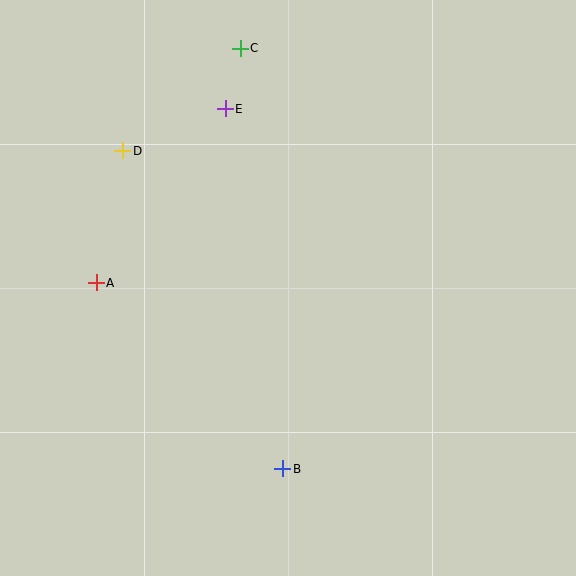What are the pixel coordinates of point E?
Point E is at (225, 109).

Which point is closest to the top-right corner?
Point C is closest to the top-right corner.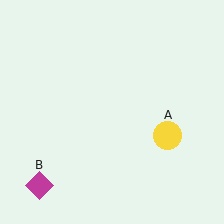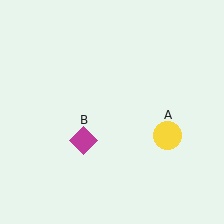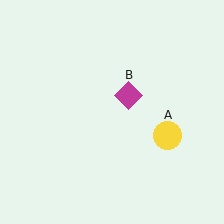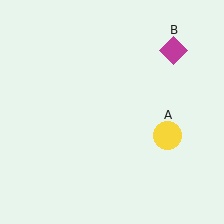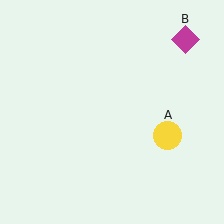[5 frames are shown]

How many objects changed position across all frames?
1 object changed position: magenta diamond (object B).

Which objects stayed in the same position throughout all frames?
Yellow circle (object A) remained stationary.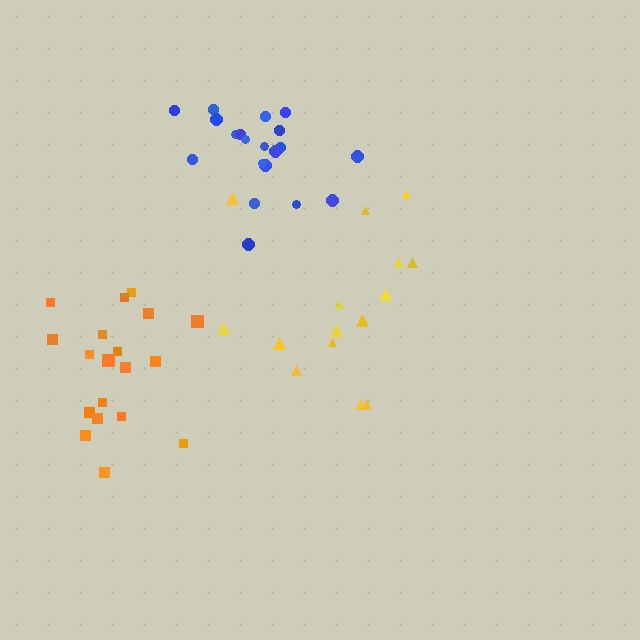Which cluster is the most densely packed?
Blue.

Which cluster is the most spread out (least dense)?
Yellow.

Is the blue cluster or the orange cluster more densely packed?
Blue.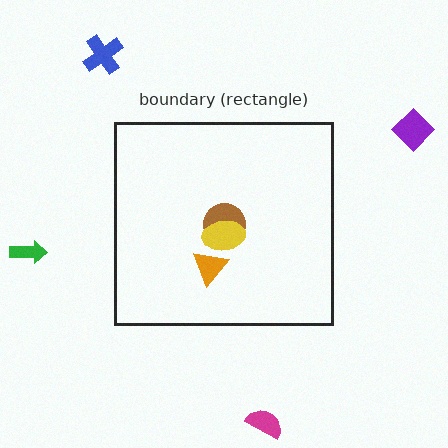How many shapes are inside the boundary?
3 inside, 4 outside.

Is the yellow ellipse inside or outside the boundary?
Inside.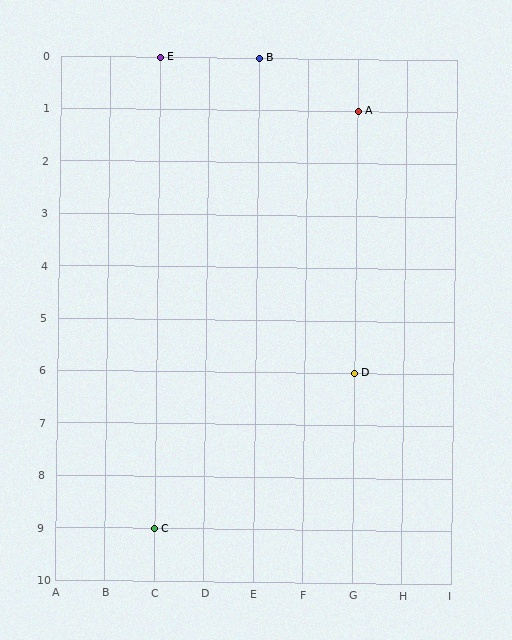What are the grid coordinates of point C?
Point C is at grid coordinates (C, 9).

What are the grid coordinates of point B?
Point B is at grid coordinates (E, 0).